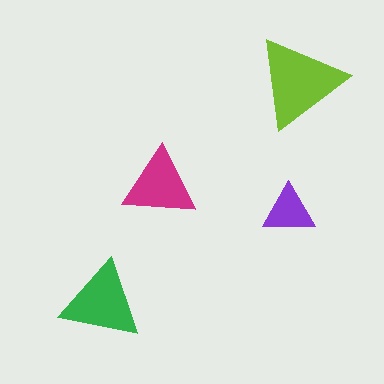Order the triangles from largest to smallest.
the lime one, the green one, the magenta one, the purple one.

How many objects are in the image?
There are 4 objects in the image.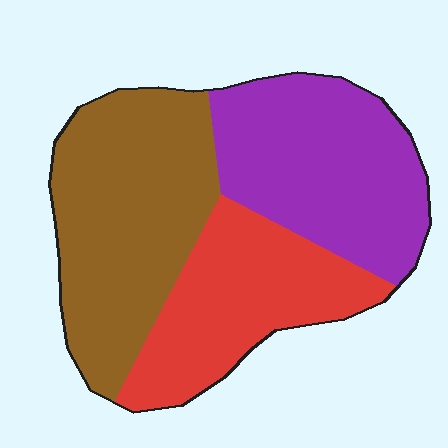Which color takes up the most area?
Brown, at roughly 40%.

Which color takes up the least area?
Red, at roughly 30%.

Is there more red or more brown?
Brown.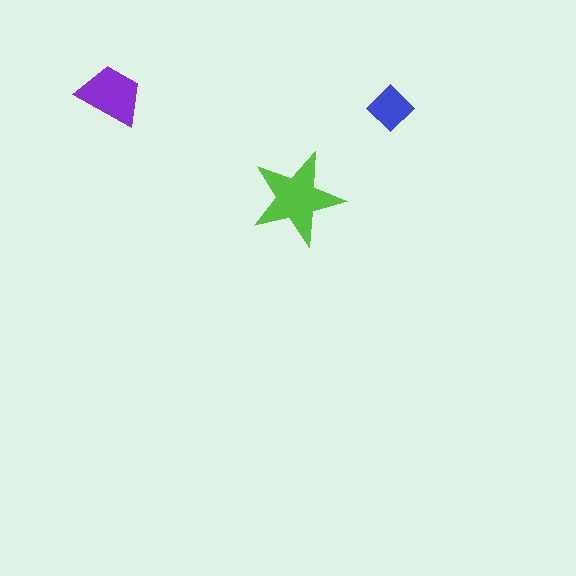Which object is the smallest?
The blue diamond.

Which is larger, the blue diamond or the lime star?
The lime star.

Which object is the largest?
The lime star.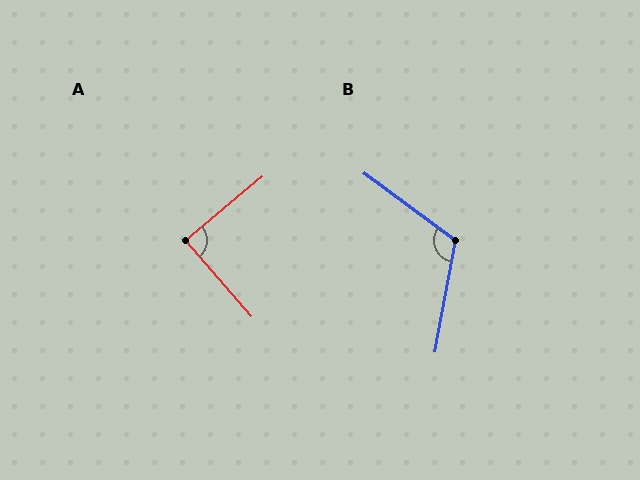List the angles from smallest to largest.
A (89°), B (116°).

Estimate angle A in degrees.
Approximately 89 degrees.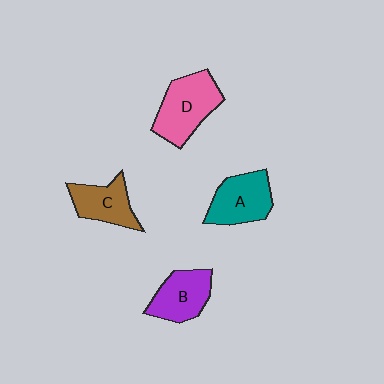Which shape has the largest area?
Shape D (pink).